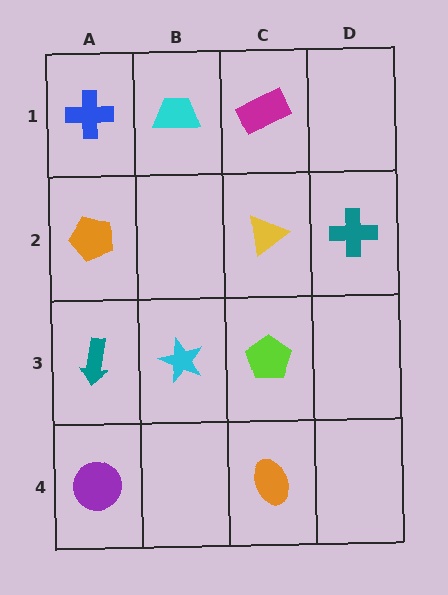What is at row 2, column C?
A yellow triangle.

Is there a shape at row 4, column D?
No, that cell is empty.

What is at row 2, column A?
An orange pentagon.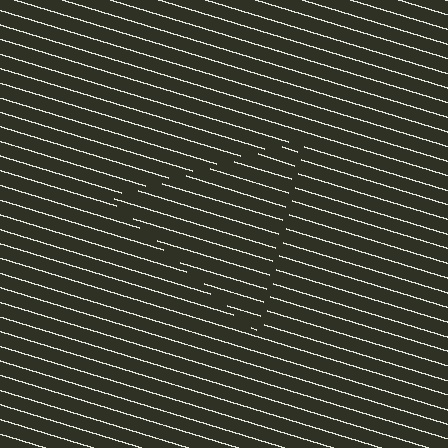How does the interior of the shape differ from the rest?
The interior of the shape contains the same grating, shifted by half a period — the contour is defined by the phase discontinuity where line-ends from the inner and outer gratings abut.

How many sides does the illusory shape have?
3 sides — the line-ends trace a triangle.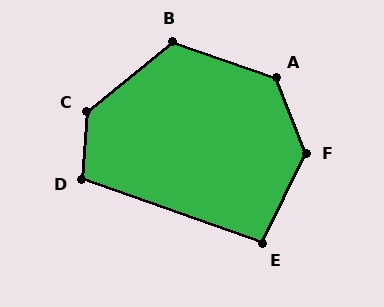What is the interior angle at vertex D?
Approximately 105 degrees (obtuse).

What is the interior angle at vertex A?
Approximately 130 degrees (obtuse).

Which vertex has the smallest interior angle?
E, at approximately 97 degrees.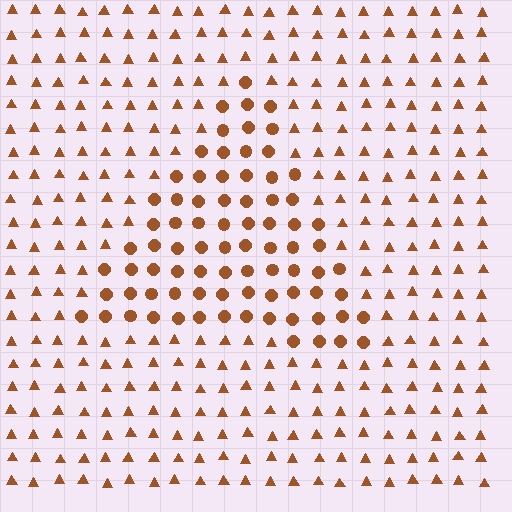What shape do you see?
I see a triangle.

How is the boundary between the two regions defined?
The boundary is defined by a change in element shape: circles inside vs. triangles outside. All elements share the same color and spacing.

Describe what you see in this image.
The image is filled with small brown elements arranged in a uniform grid. A triangle-shaped region contains circles, while the surrounding area contains triangles. The boundary is defined purely by the change in element shape.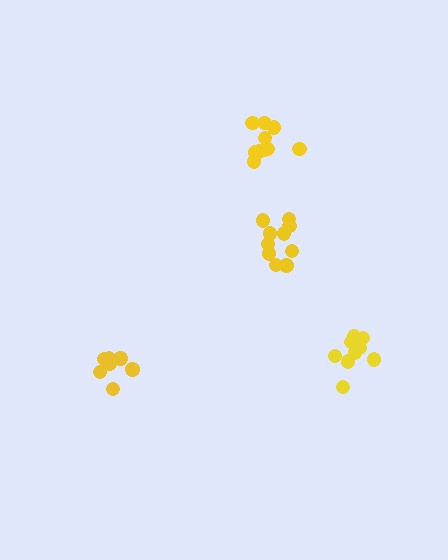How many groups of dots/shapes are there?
There are 4 groups.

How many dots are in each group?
Group 1: 10 dots, Group 2: 7 dots, Group 3: 10 dots, Group 4: 10 dots (37 total).